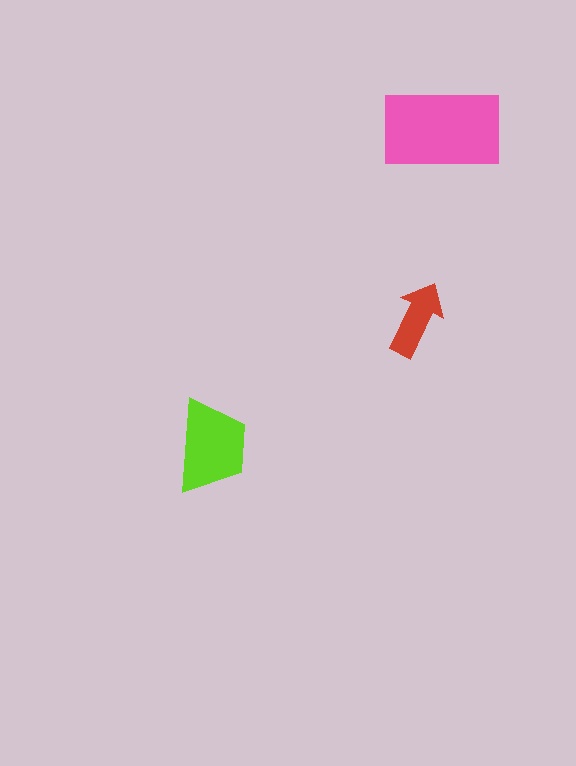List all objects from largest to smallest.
The pink rectangle, the lime trapezoid, the red arrow.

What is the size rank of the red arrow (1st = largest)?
3rd.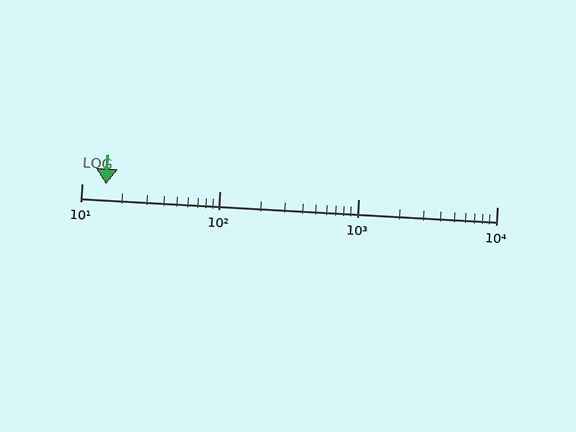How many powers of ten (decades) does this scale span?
The scale spans 3 decades, from 10 to 10000.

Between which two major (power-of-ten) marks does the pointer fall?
The pointer is between 10 and 100.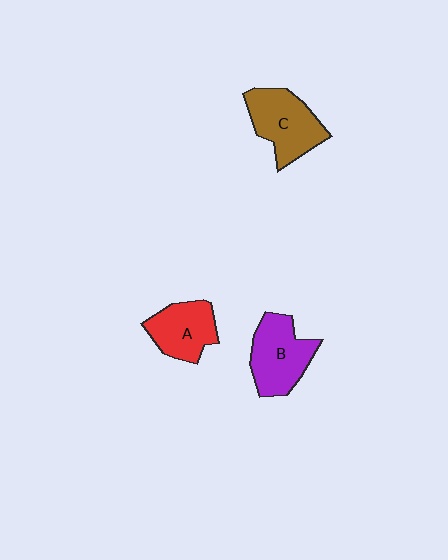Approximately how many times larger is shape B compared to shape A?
Approximately 1.2 times.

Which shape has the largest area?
Shape C (brown).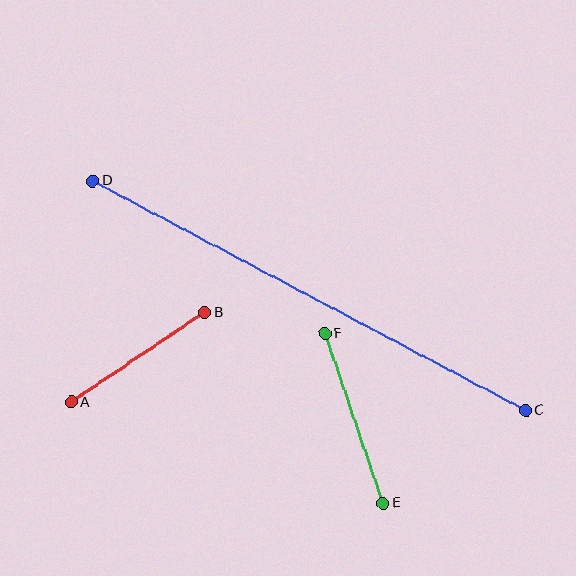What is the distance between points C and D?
The distance is approximately 490 pixels.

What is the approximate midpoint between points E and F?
The midpoint is at approximately (354, 418) pixels.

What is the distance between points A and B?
The distance is approximately 161 pixels.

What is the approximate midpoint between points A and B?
The midpoint is at approximately (138, 357) pixels.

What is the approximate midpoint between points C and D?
The midpoint is at approximately (309, 295) pixels.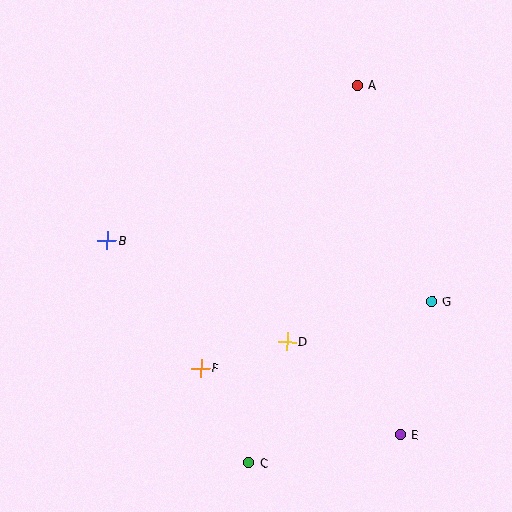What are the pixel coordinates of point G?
Point G is at (432, 301).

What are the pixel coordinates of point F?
Point F is at (201, 368).